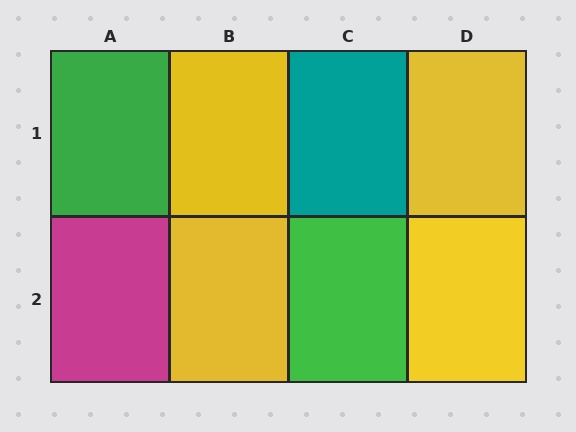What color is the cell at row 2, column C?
Green.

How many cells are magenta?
1 cell is magenta.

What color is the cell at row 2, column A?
Magenta.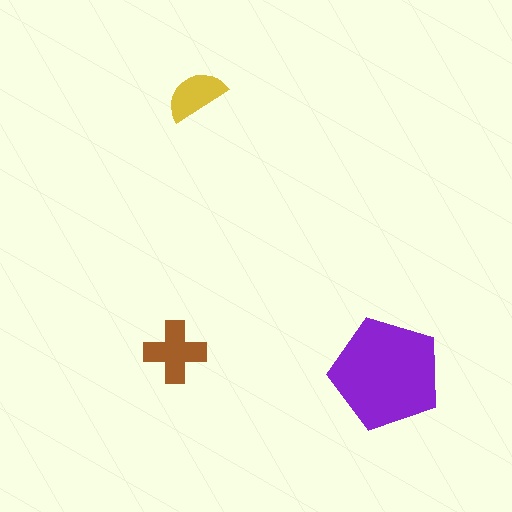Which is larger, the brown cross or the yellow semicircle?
The brown cross.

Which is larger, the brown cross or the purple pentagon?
The purple pentagon.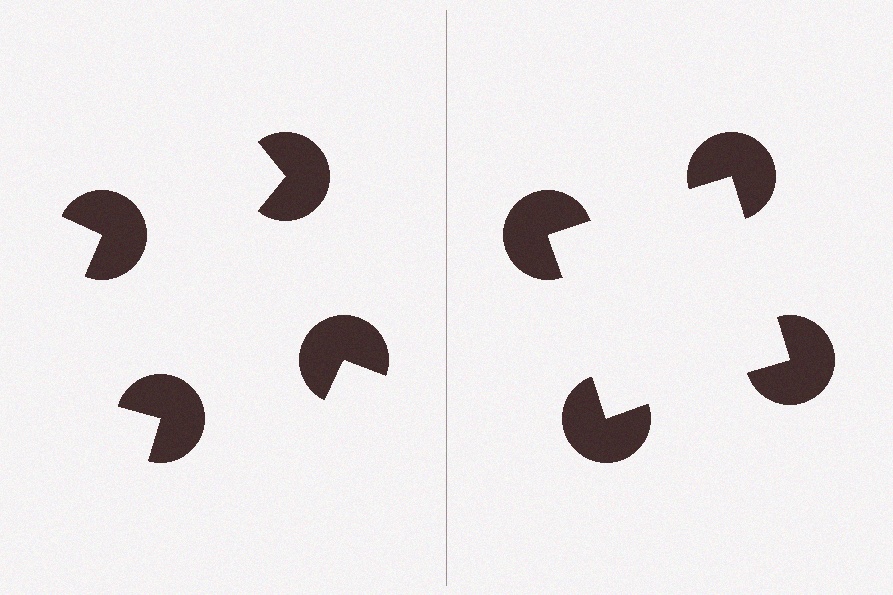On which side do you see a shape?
An illusory square appears on the right side. On the left side the wedge cuts are rotated, so no coherent shape forms.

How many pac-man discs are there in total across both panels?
8 — 4 on each side.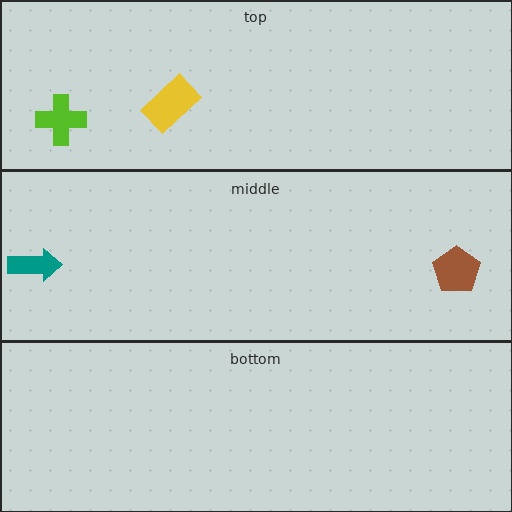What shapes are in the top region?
The yellow rectangle, the lime cross.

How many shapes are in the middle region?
2.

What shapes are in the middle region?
The teal arrow, the brown pentagon.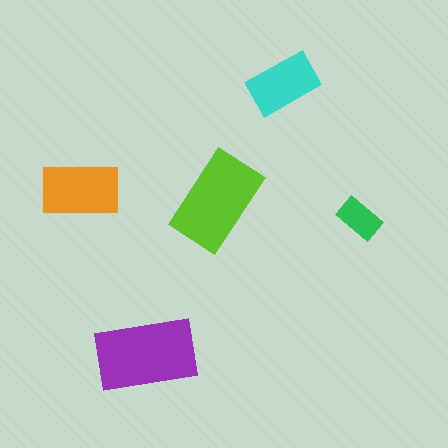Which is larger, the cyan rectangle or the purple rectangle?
The purple one.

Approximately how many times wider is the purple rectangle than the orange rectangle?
About 1.5 times wider.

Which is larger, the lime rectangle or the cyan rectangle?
The lime one.